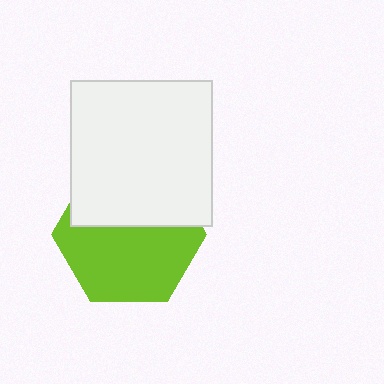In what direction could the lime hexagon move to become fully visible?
The lime hexagon could move down. That would shift it out from behind the white rectangle entirely.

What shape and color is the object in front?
The object in front is a white rectangle.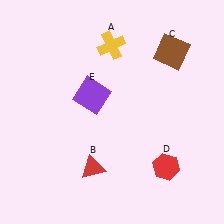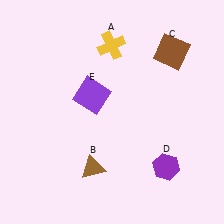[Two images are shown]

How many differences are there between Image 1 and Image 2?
There are 2 differences between the two images.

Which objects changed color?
B changed from red to brown. D changed from red to purple.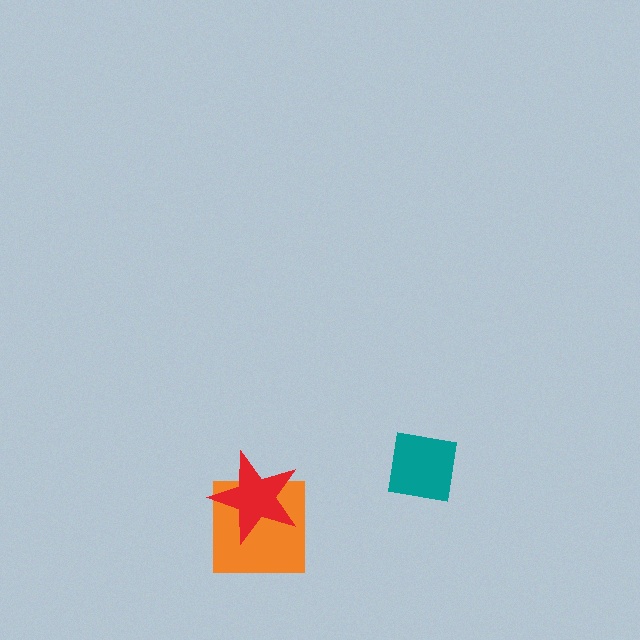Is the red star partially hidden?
No, no other shape covers it.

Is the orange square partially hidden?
Yes, it is partially covered by another shape.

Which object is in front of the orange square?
The red star is in front of the orange square.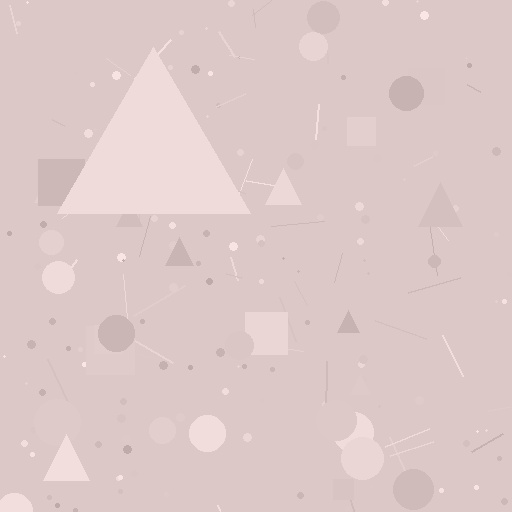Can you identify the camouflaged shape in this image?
The camouflaged shape is a triangle.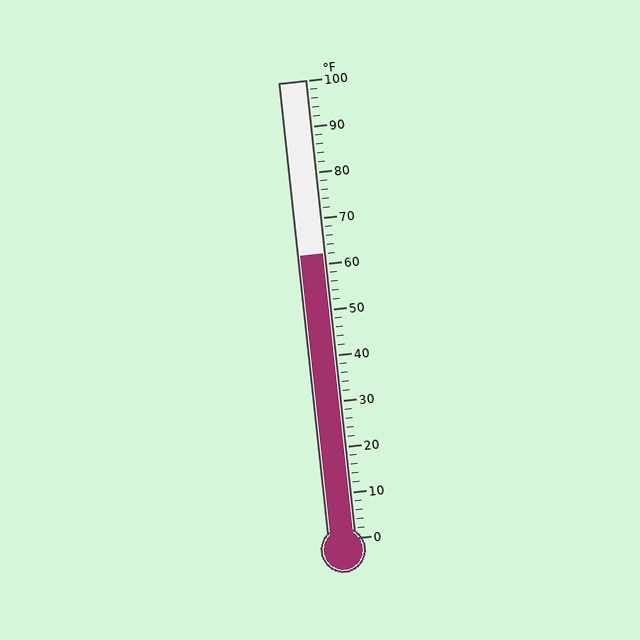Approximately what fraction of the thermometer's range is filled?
The thermometer is filled to approximately 60% of its range.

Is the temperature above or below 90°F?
The temperature is below 90°F.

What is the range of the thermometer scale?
The thermometer scale ranges from 0°F to 100°F.